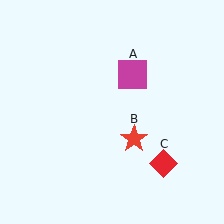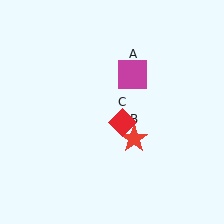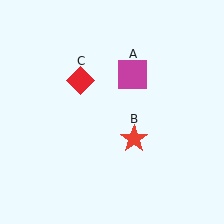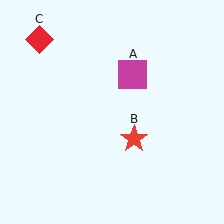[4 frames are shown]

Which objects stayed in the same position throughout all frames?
Magenta square (object A) and red star (object B) remained stationary.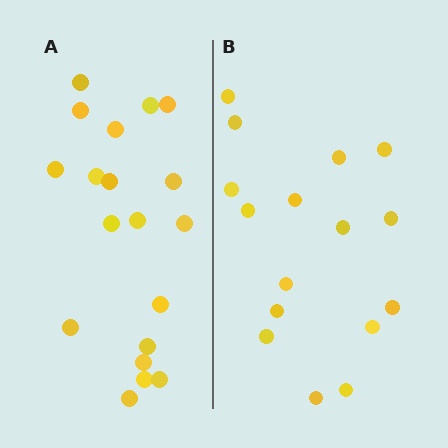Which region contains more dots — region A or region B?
Region A (the left region) has more dots.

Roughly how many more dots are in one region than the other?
Region A has just a few more — roughly 2 or 3 more dots than region B.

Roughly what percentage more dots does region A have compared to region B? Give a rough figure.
About 20% more.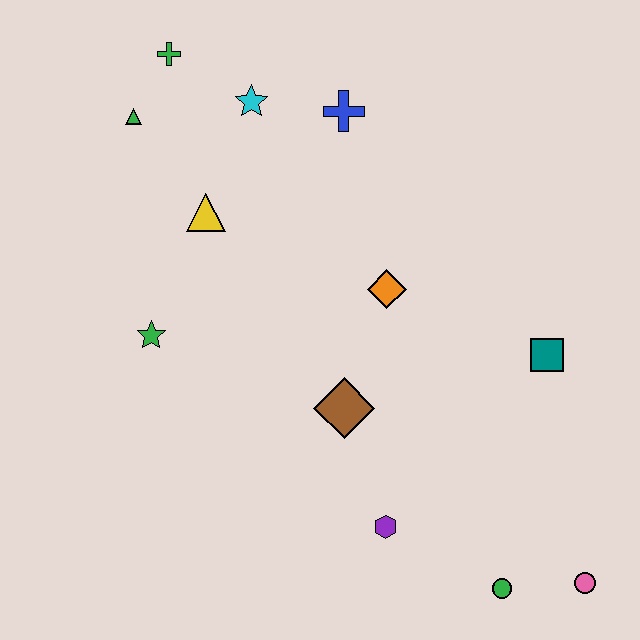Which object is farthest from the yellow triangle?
The pink circle is farthest from the yellow triangle.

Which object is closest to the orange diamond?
The brown diamond is closest to the orange diamond.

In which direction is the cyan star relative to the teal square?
The cyan star is to the left of the teal square.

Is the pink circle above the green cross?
No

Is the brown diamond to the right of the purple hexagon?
No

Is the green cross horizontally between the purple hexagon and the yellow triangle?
No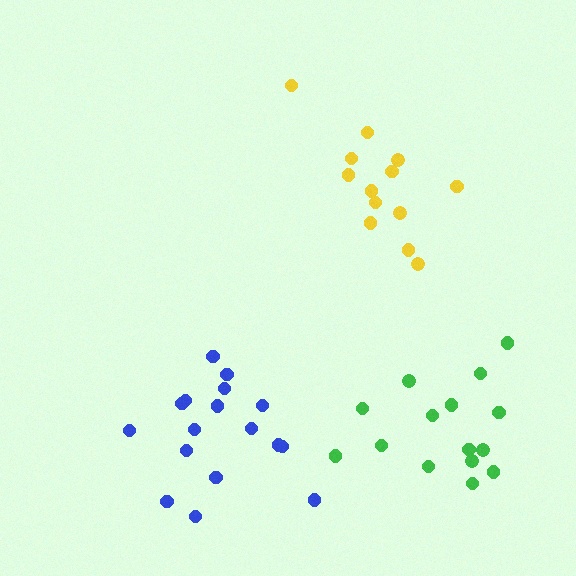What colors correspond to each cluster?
The clusters are colored: green, blue, yellow.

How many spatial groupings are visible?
There are 3 spatial groupings.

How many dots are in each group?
Group 1: 15 dots, Group 2: 17 dots, Group 3: 13 dots (45 total).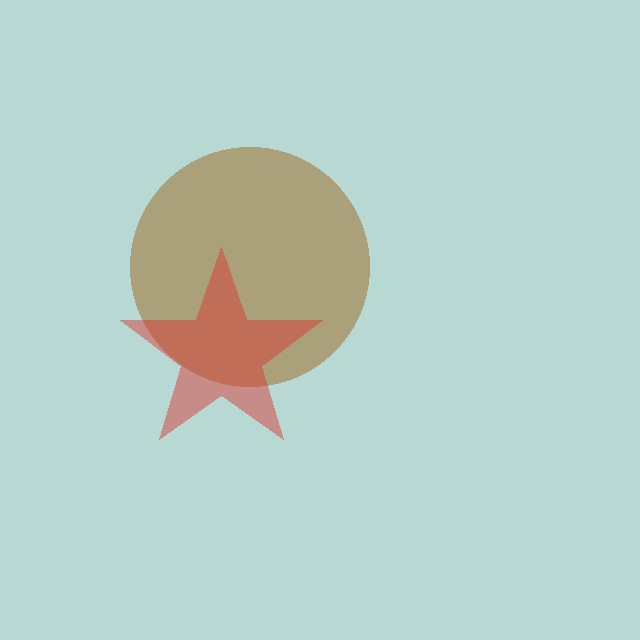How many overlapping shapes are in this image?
There are 2 overlapping shapes in the image.